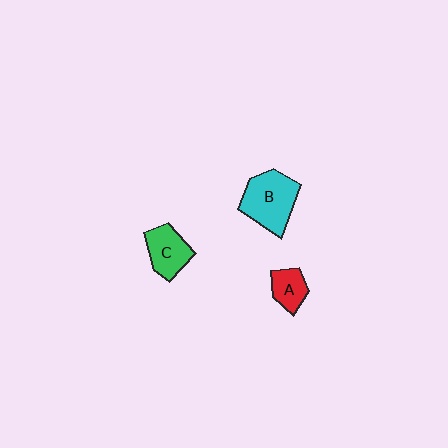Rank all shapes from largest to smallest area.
From largest to smallest: B (cyan), C (green), A (red).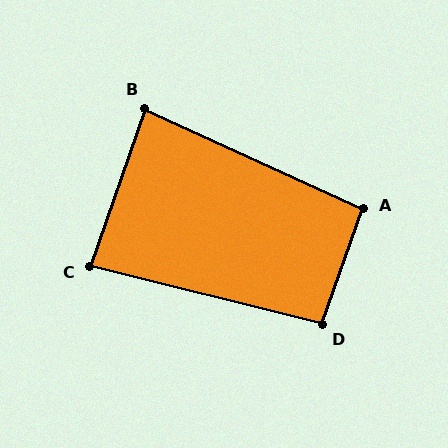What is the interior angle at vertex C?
Approximately 85 degrees (acute).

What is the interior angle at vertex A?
Approximately 95 degrees (obtuse).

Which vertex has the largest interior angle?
D, at approximately 96 degrees.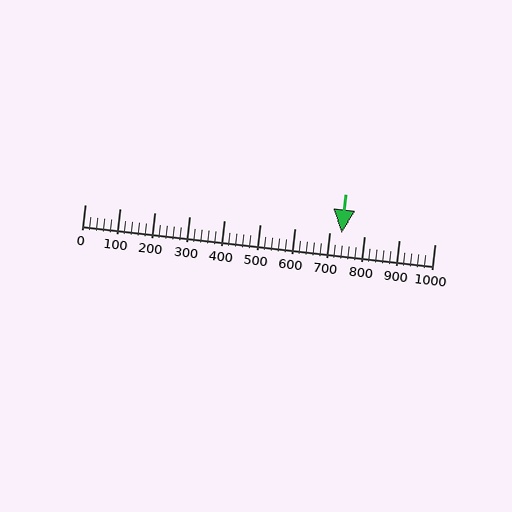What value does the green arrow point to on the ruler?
The green arrow points to approximately 735.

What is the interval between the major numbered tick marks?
The major tick marks are spaced 100 units apart.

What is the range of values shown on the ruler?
The ruler shows values from 0 to 1000.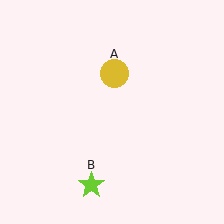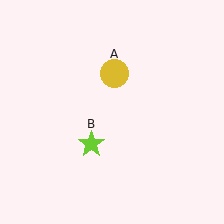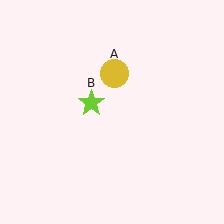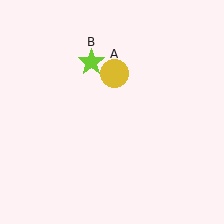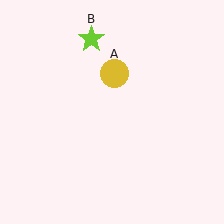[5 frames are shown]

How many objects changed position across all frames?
1 object changed position: lime star (object B).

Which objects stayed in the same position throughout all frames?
Yellow circle (object A) remained stationary.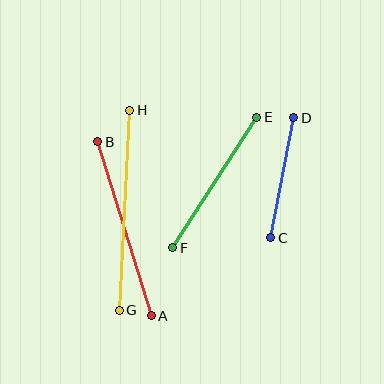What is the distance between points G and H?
The distance is approximately 201 pixels.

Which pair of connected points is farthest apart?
Points G and H are farthest apart.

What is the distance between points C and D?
The distance is approximately 122 pixels.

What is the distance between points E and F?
The distance is approximately 155 pixels.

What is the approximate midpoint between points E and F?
The midpoint is at approximately (215, 182) pixels.